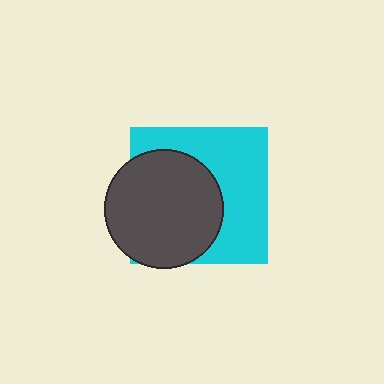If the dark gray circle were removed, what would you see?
You would see the complete cyan square.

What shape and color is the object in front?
The object in front is a dark gray circle.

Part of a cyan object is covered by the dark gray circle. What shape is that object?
It is a square.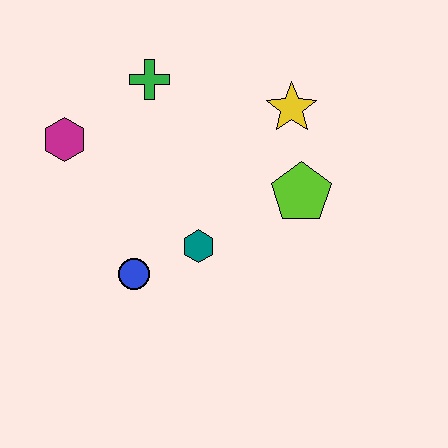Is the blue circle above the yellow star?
No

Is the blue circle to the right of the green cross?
No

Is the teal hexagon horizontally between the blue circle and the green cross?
No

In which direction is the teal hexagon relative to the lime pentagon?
The teal hexagon is to the left of the lime pentagon.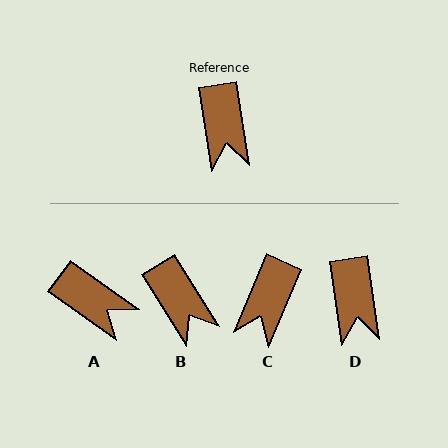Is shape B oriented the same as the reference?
No, it is off by about 23 degrees.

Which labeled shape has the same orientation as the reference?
D.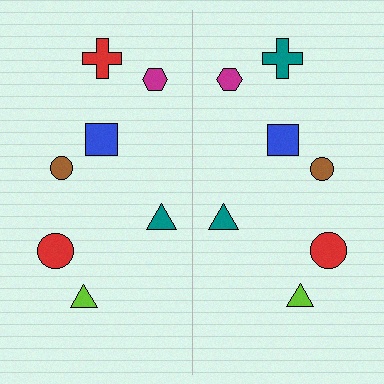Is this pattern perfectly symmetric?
No, the pattern is not perfectly symmetric. The teal cross on the right side breaks the symmetry — its mirror counterpart is red.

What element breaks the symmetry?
The teal cross on the right side breaks the symmetry — its mirror counterpart is red.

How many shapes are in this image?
There are 14 shapes in this image.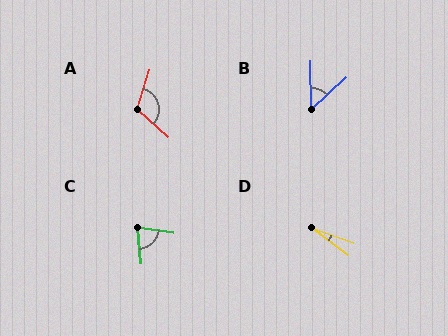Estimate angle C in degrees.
Approximately 77 degrees.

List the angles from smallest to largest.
D (17°), B (48°), C (77°), A (114°).